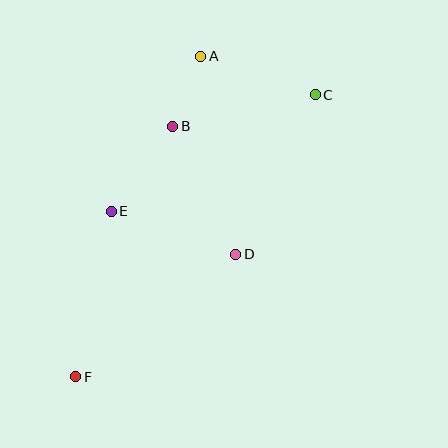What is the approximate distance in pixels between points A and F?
The distance between A and F is approximately 344 pixels.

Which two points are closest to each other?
Points A and B are closest to each other.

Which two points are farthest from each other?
Points C and F are farthest from each other.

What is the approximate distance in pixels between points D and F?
The distance between D and F is approximately 201 pixels.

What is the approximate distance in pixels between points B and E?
The distance between B and E is approximately 105 pixels.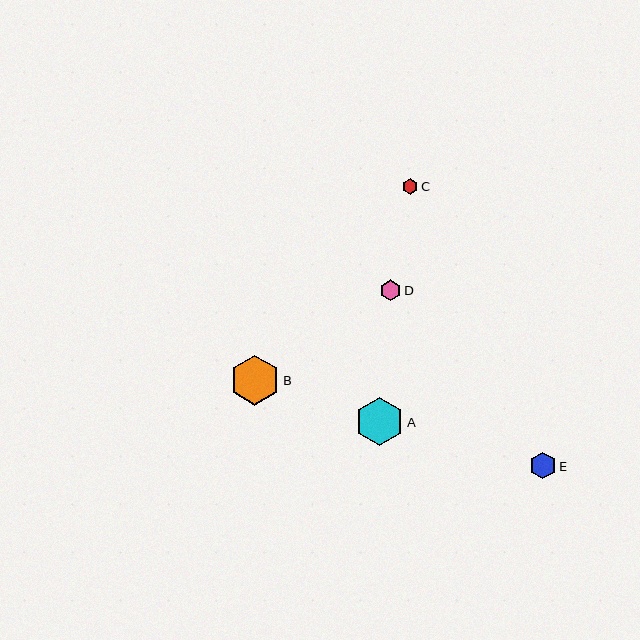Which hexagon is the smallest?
Hexagon C is the smallest with a size of approximately 15 pixels.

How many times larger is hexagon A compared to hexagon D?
Hexagon A is approximately 2.3 times the size of hexagon D.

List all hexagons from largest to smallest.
From largest to smallest: B, A, E, D, C.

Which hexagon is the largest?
Hexagon B is the largest with a size of approximately 50 pixels.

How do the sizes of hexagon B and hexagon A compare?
Hexagon B and hexagon A are approximately the same size.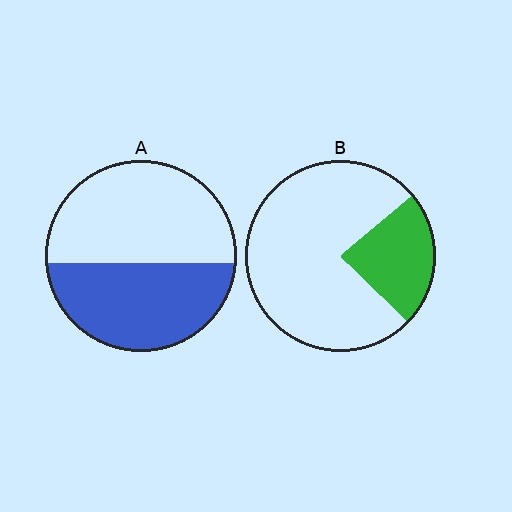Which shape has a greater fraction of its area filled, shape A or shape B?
Shape A.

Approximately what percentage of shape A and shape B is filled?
A is approximately 45% and B is approximately 25%.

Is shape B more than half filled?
No.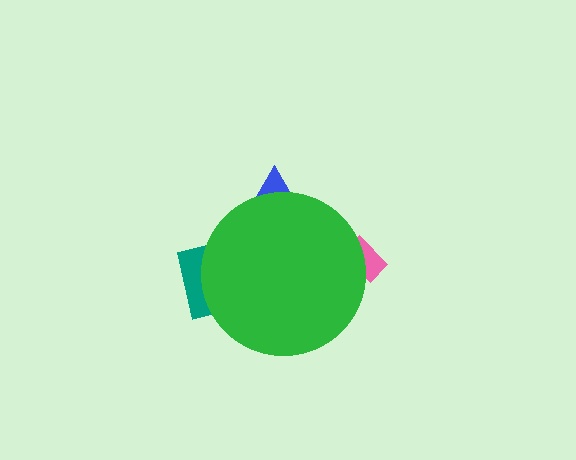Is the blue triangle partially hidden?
Yes, the blue triangle is partially hidden behind the green circle.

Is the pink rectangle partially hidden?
Yes, the pink rectangle is partially hidden behind the green circle.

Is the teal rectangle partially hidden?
Yes, the teal rectangle is partially hidden behind the green circle.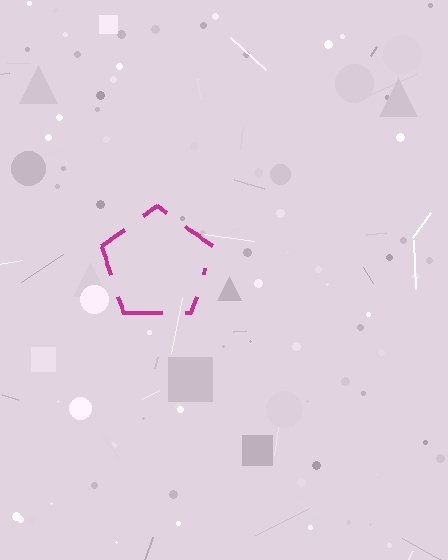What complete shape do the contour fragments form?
The contour fragments form a pentagon.